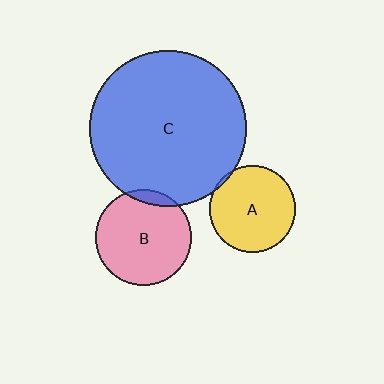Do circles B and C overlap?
Yes.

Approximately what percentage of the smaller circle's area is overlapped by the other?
Approximately 10%.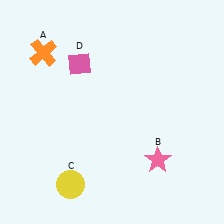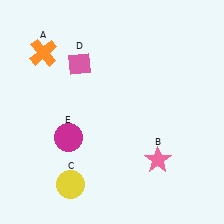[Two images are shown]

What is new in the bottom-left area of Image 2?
A magenta circle (E) was added in the bottom-left area of Image 2.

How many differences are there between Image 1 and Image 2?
There is 1 difference between the two images.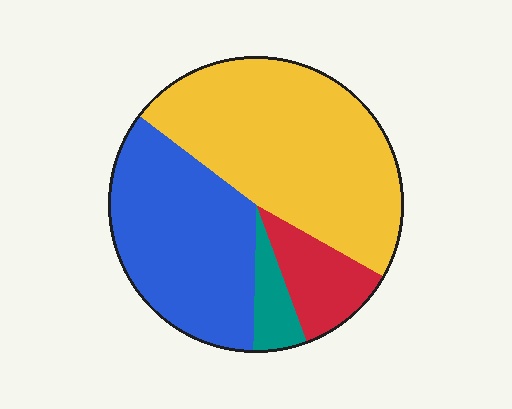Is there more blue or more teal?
Blue.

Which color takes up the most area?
Yellow, at roughly 50%.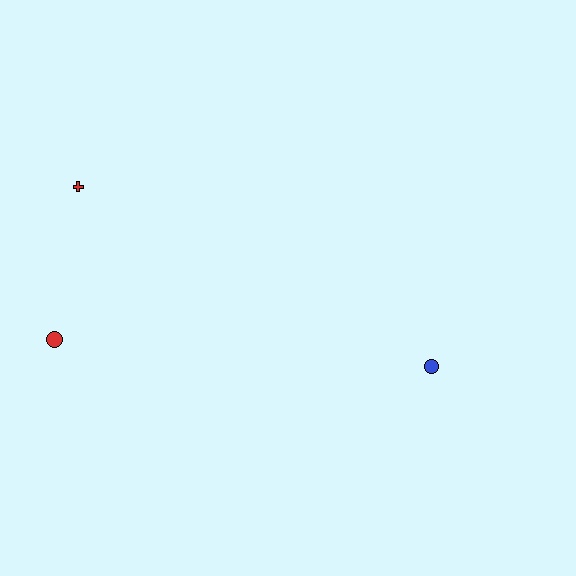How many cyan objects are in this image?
There are no cyan objects.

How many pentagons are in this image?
There are no pentagons.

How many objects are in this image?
There are 3 objects.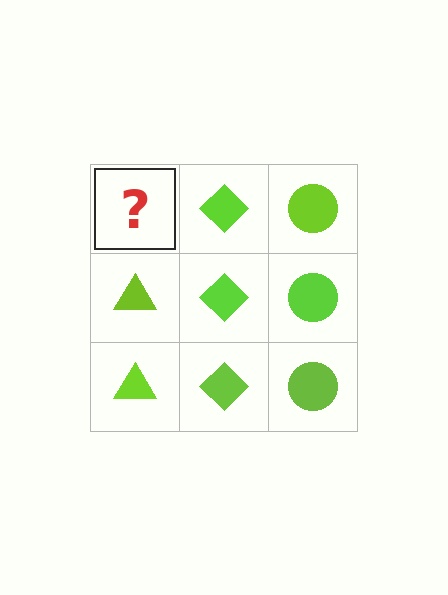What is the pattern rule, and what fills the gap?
The rule is that each column has a consistent shape. The gap should be filled with a lime triangle.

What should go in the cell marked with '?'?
The missing cell should contain a lime triangle.